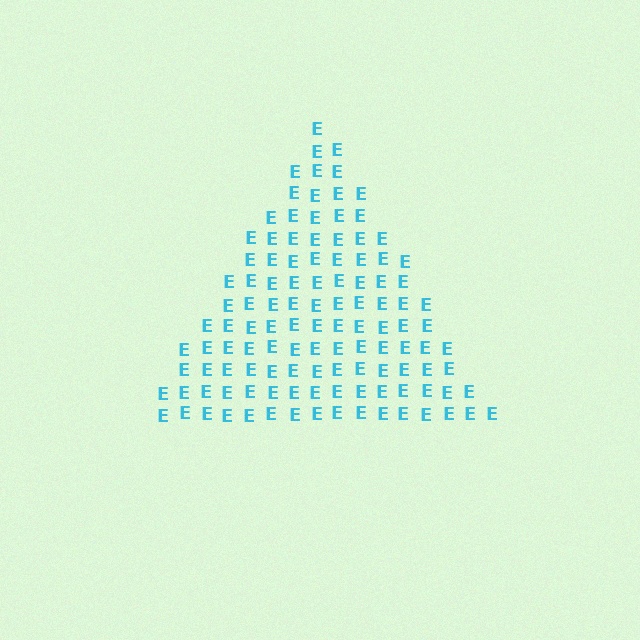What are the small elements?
The small elements are letter E's.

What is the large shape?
The large shape is a triangle.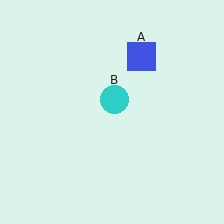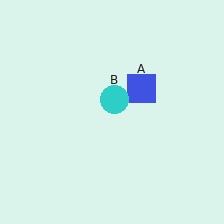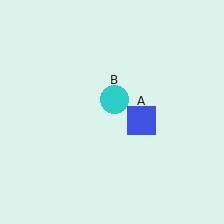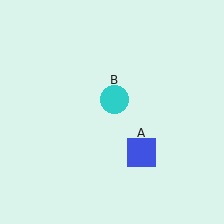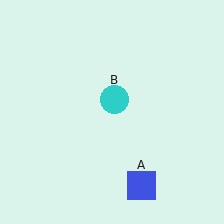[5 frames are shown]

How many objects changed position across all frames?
1 object changed position: blue square (object A).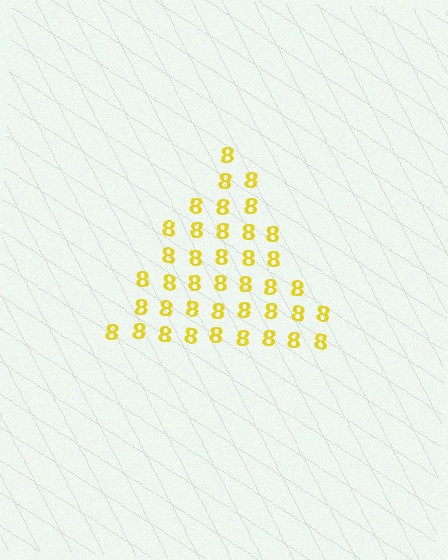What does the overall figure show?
The overall figure shows a triangle.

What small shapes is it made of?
It is made of small digit 8's.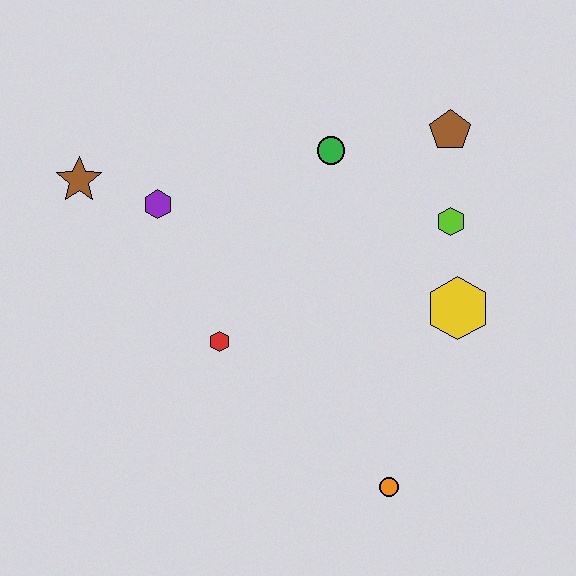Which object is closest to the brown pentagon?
The lime hexagon is closest to the brown pentagon.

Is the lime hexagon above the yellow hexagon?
Yes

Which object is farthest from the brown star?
The orange circle is farthest from the brown star.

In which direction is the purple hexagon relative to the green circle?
The purple hexagon is to the left of the green circle.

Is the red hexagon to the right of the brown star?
Yes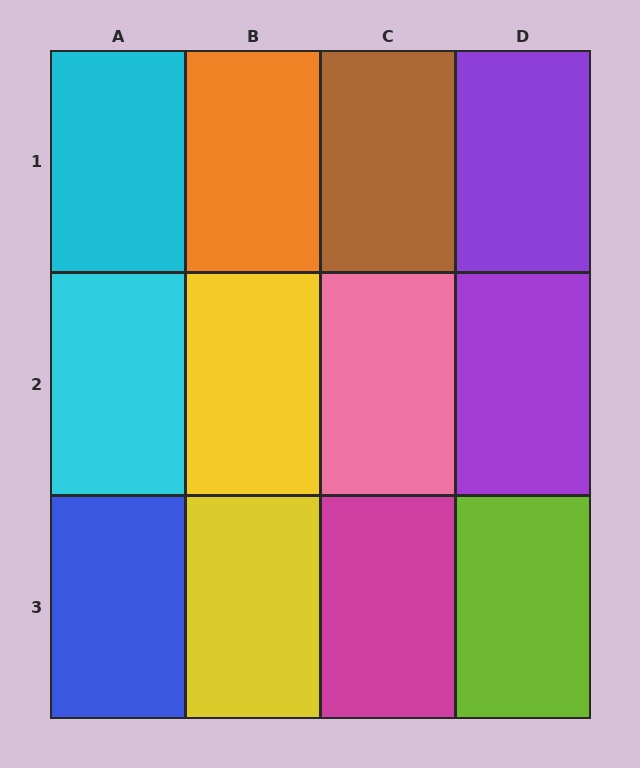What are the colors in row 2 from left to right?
Cyan, yellow, pink, purple.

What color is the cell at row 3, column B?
Yellow.